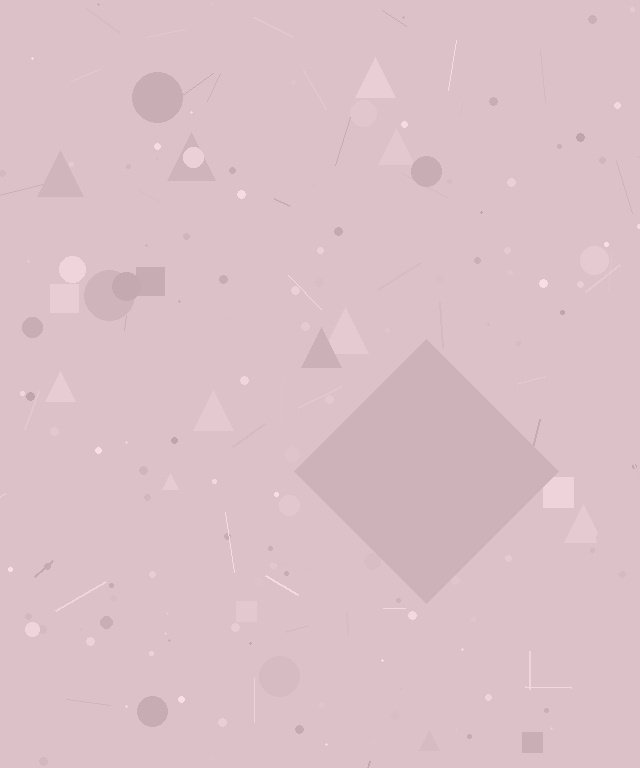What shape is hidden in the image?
A diamond is hidden in the image.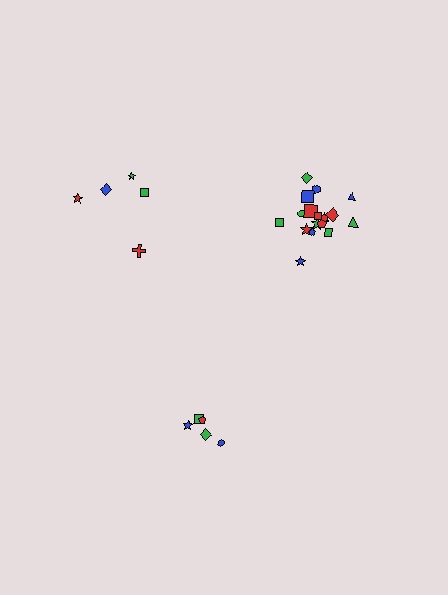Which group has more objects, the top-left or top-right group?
The top-right group.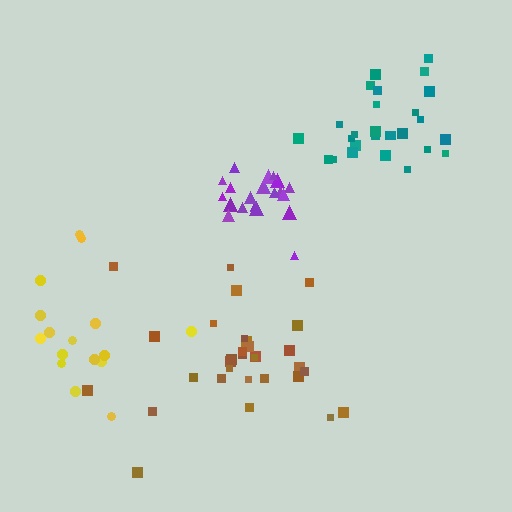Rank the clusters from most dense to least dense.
purple, teal, brown, yellow.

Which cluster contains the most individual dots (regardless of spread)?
Brown (31).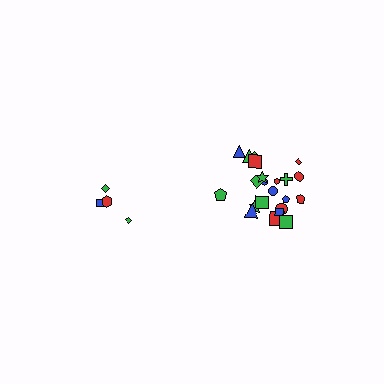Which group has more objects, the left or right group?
The right group.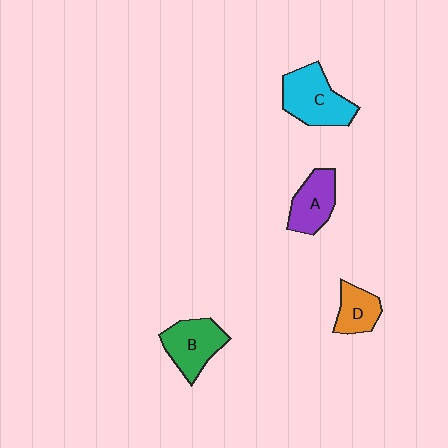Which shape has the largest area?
Shape C (cyan).